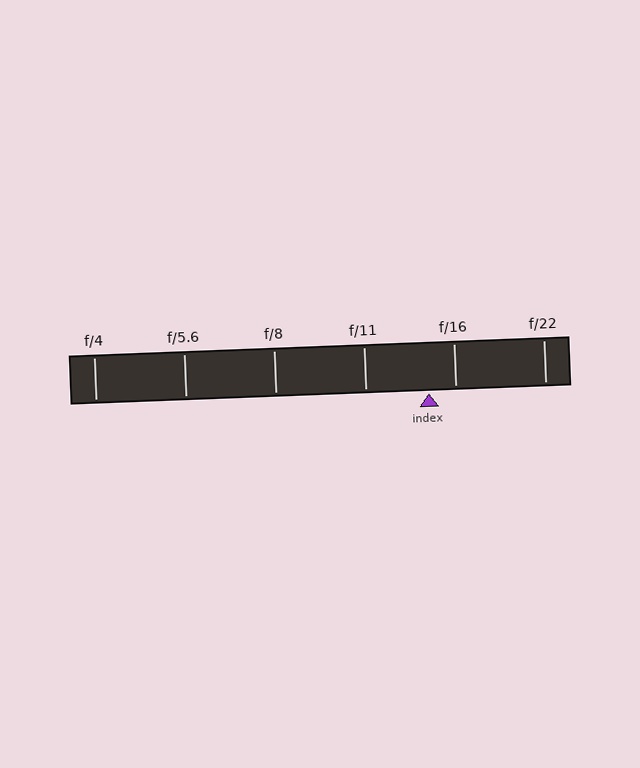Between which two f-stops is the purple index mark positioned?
The index mark is between f/11 and f/16.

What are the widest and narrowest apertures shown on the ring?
The widest aperture shown is f/4 and the narrowest is f/22.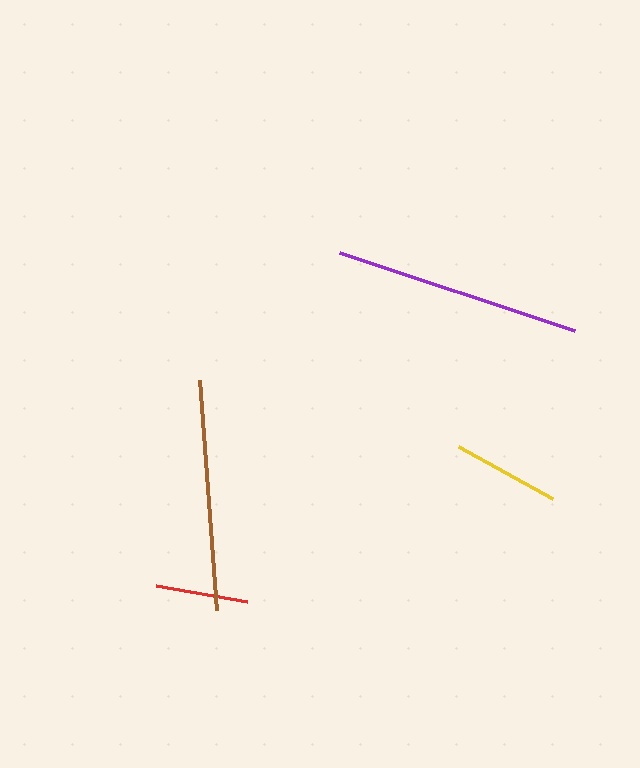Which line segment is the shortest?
The red line is the shortest at approximately 92 pixels.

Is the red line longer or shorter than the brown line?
The brown line is longer than the red line.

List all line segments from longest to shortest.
From longest to shortest: purple, brown, yellow, red.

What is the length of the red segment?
The red segment is approximately 92 pixels long.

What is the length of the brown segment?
The brown segment is approximately 231 pixels long.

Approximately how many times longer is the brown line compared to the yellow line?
The brown line is approximately 2.1 times the length of the yellow line.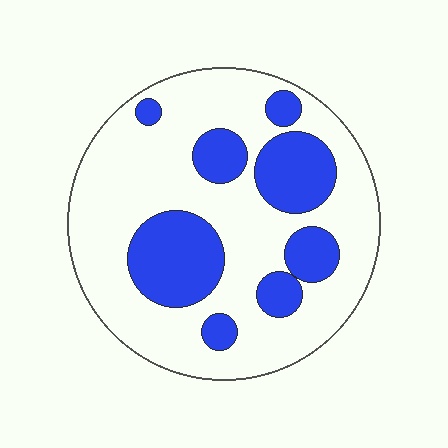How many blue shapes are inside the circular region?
8.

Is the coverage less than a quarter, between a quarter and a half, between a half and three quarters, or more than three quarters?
Between a quarter and a half.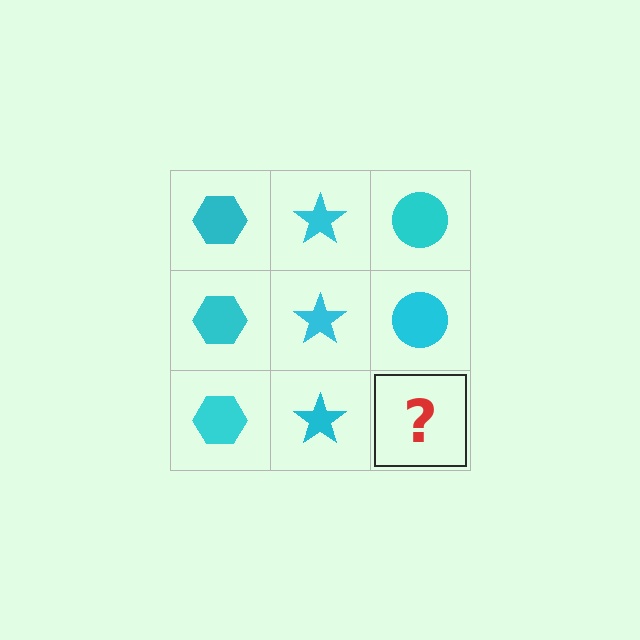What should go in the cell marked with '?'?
The missing cell should contain a cyan circle.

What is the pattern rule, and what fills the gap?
The rule is that each column has a consistent shape. The gap should be filled with a cyan circle.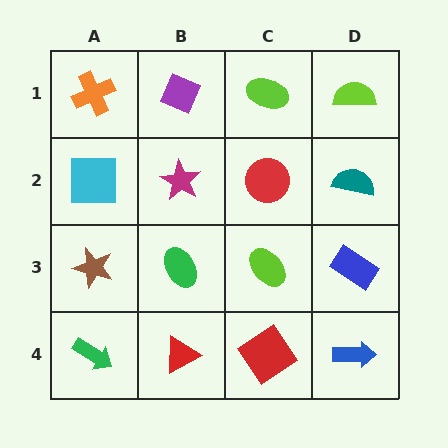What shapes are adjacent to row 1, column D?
A teal semicircle (row 2, column D), a lime ellipse (row 1, column C).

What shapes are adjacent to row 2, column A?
An orange cross (row 1, column A), a brown star (row 3, column A), a magenta star (row 2, column B).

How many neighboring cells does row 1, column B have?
3.